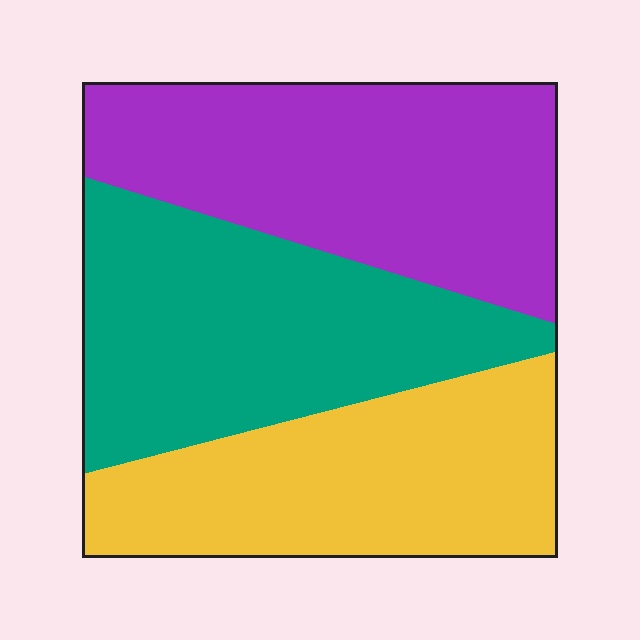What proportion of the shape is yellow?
Yellow covers about 30% of the shape.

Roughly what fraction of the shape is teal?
Teal takes up about one third (1/3) of the shape.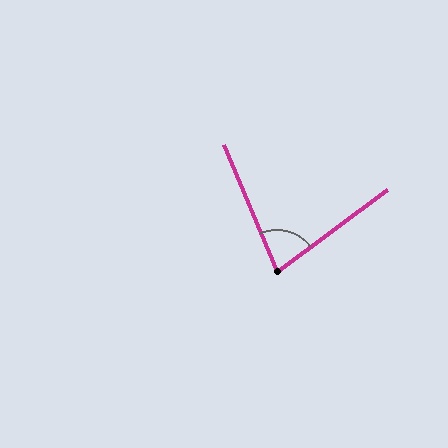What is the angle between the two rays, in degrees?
Approximately 76 degrees.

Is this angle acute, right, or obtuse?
It is acute.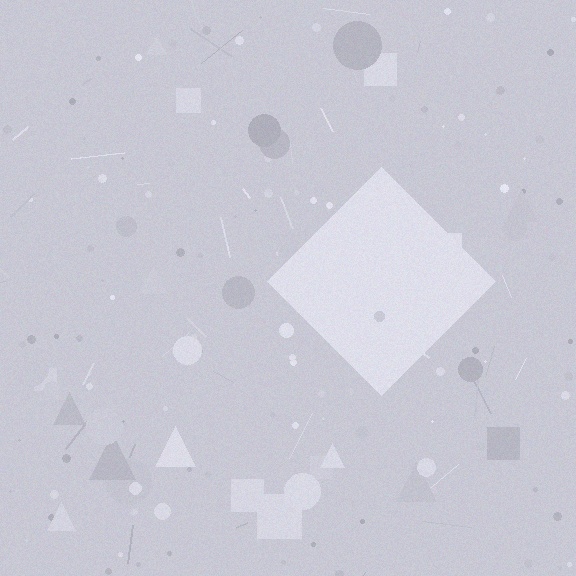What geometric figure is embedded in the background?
A diamond is embedded in the background.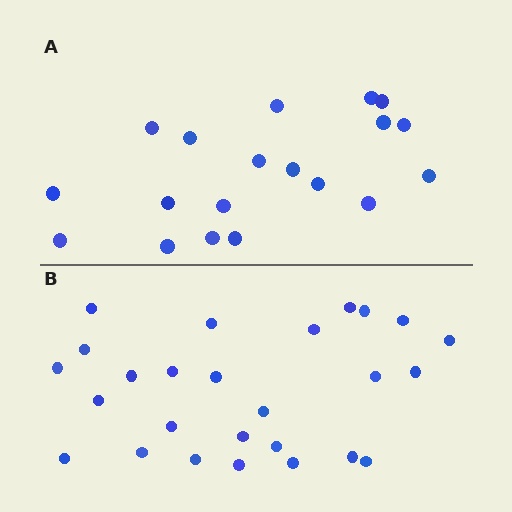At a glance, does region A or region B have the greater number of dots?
Region B (the bottom region) has more dots.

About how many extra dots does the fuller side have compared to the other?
Region B has roughly 8 or so more dots than region A.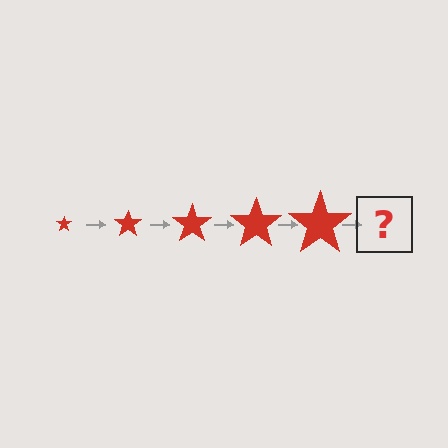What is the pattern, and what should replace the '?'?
The pattern is that the star gets progressively larger each step. The '?' should be a red star, larger than the previous one.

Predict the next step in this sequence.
The next step is a red star, larger than the previous one.